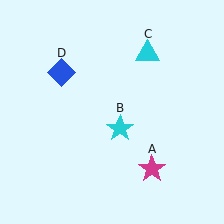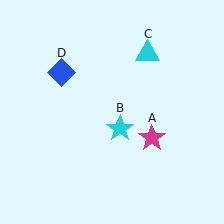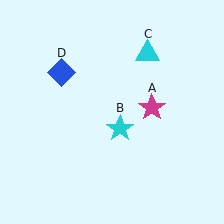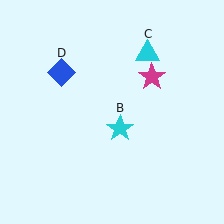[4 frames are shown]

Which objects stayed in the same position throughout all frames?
Cyan star (object B) and cyan triangle (object C) and blue diamond (object D) remained stationary.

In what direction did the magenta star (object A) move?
The magenta star (object A) moved up.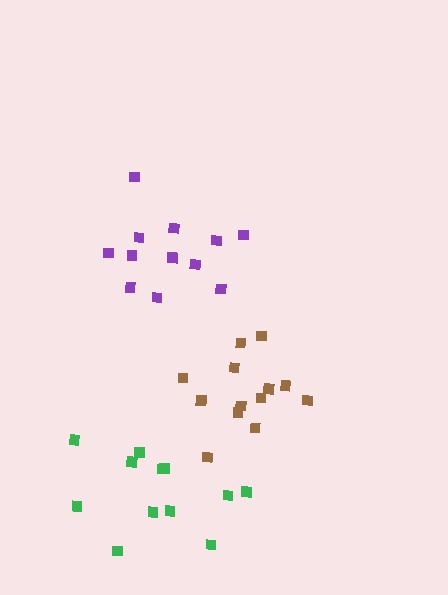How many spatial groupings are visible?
There are 3 spatial groupings.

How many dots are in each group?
Group 1: 12 dots, Group 2: 13 dots, Group 3: 12 dots (37 total).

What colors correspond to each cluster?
The clusters are colored: purple, brown, green.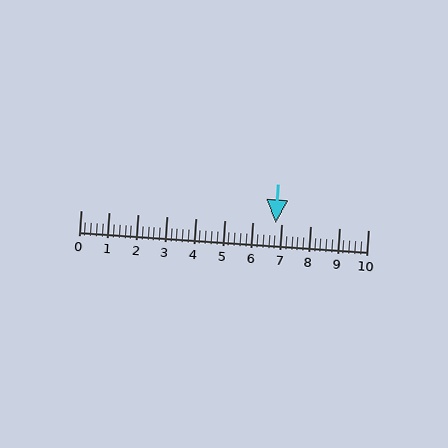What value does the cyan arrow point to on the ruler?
The cyan arrow points to approximately 6.8.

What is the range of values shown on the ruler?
The ruler shows values from 0 to 10.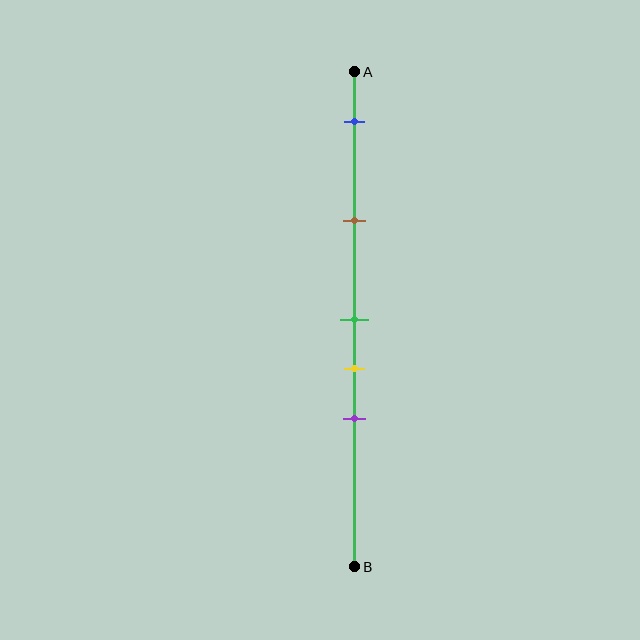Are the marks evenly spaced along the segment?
No, the marks are not evenly spaced.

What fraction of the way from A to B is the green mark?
The green mark is approximately 50% (0.5) of the way from A to B.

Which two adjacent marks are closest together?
The green and yellow marks are the closest adjacent pair.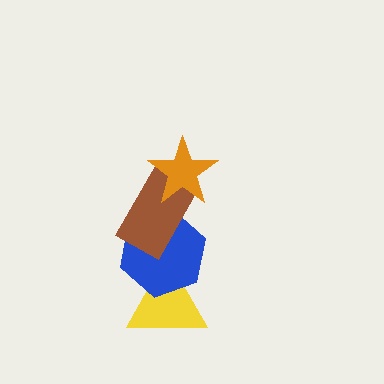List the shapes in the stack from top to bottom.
From top to bottom: the orange star, the brown rectangle, the blue hexagon, the yellow triangle.